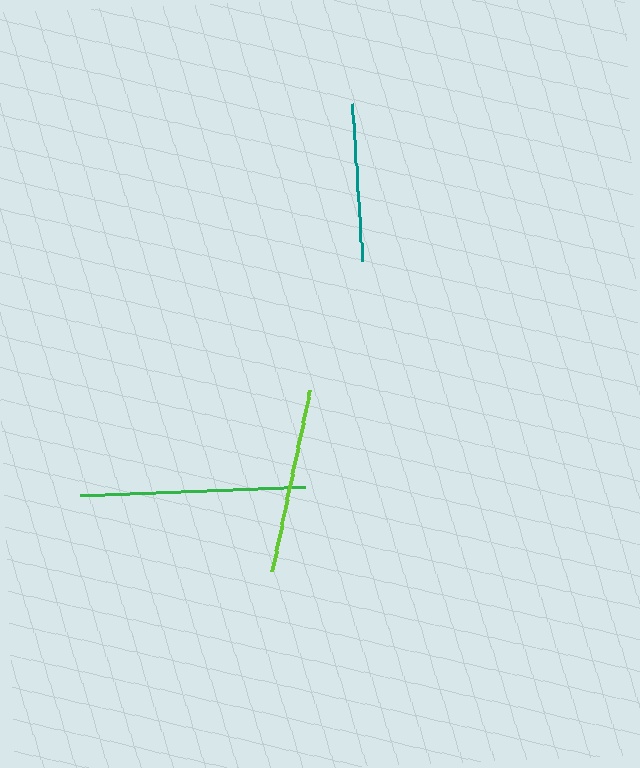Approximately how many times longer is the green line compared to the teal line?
The green line is approximately 1.4 times the length of the teal line.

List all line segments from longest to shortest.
From longest to shortest: green, lime, teal.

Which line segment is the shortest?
The teal line is the shortest at approximately 158 pixels.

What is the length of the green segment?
The green segment is approximately 225 pixels long.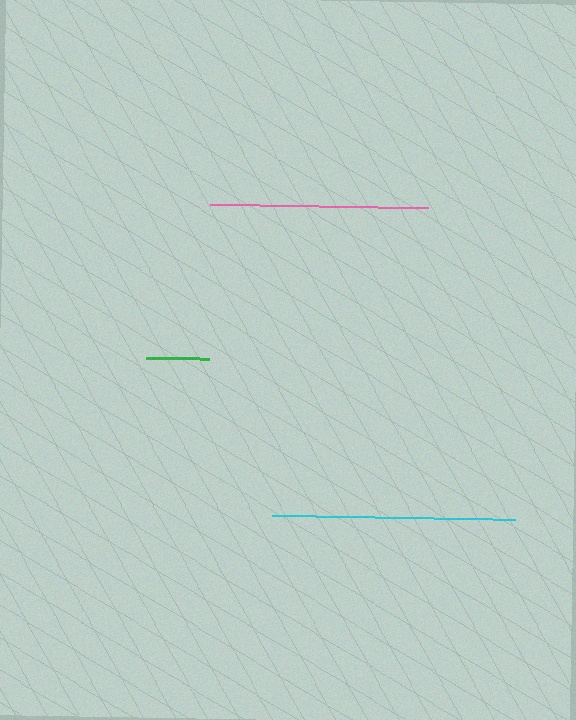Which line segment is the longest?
The cyan line is the longest at approximately 243 pixels.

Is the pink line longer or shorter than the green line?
The pink line is longer than the green line.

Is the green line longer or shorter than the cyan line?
The cyan line is longer than the green line.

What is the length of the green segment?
The green segment is approximately 63 pixels long.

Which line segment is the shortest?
The green line is the shortest at approximately 63 pixels.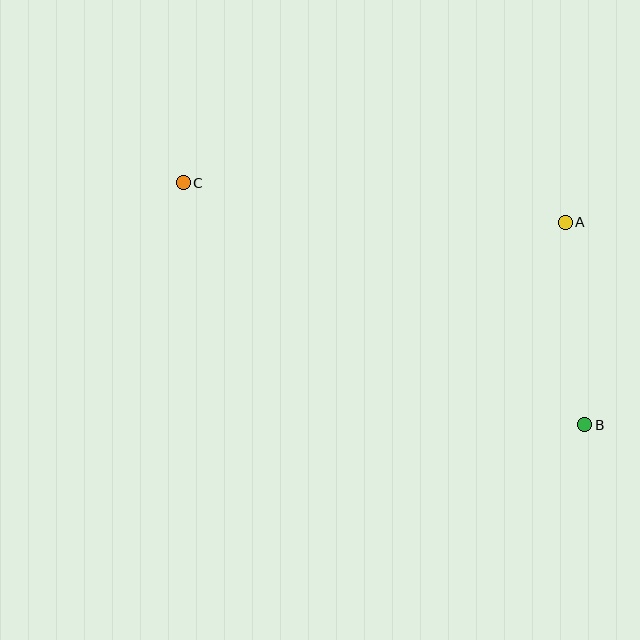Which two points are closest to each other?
Points A and B are closest to each other.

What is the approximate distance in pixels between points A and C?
The distance between A and C is approximately 384 pixels.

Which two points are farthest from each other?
Points B and C are farthest from each other.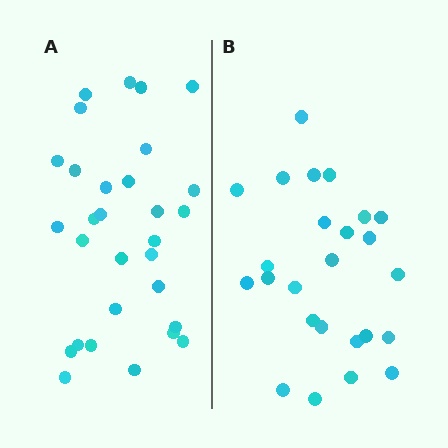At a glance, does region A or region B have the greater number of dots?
Region A (the left region) has more dots.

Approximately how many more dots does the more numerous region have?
Region A has about 5 more dots than region B.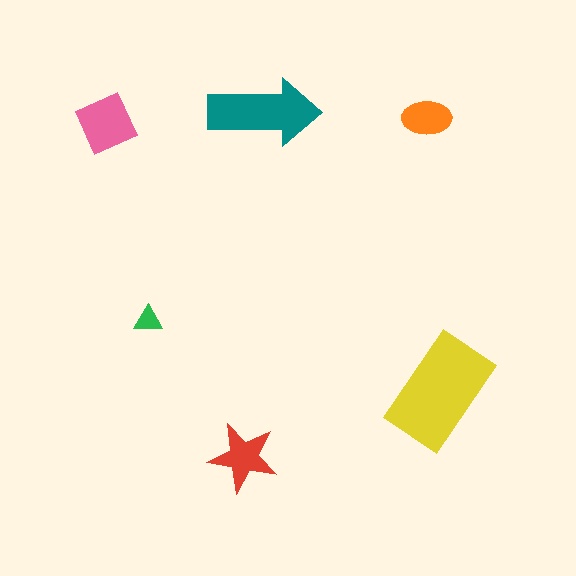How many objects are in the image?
There are 6 objects in the image.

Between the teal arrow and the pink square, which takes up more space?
The teal arrow.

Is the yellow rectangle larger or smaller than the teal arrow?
Larger.